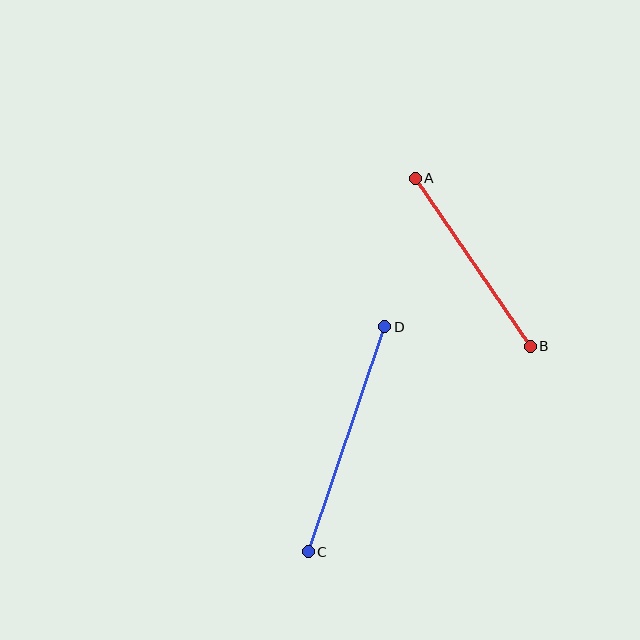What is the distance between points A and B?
The distance is approximately 203 pixels.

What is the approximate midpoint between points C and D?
The midpoint is at approximately (346, 439) pixels.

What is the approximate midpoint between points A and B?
The midpoint is at approximately (473, 262) pixels.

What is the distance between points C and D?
The distance is approximately 238 pixels.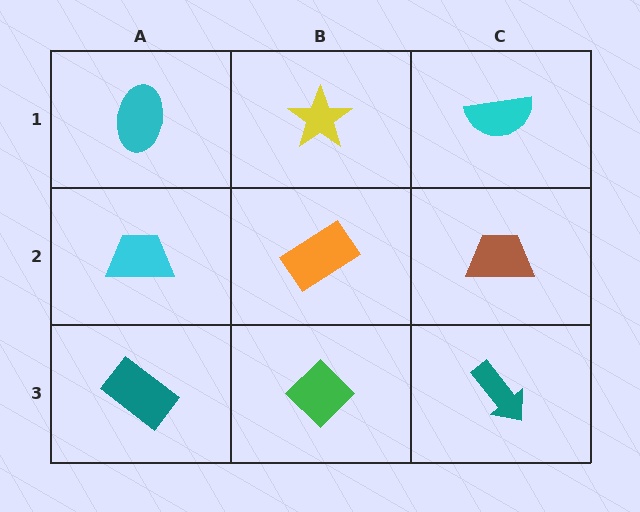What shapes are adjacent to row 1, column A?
A cyan trapezoid (row 2, column A), a yellow star (row 1, column B).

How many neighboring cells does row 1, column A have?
2.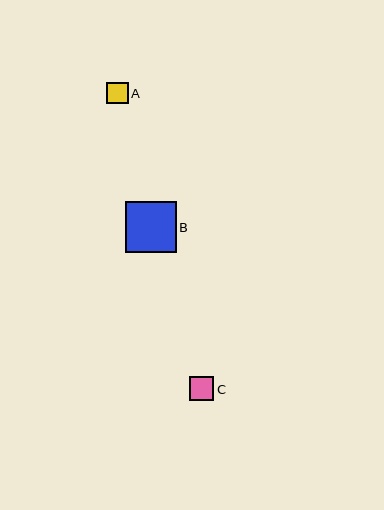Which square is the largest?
Square B is the largest with a size of approximately 50 pixels.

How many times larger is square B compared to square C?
Square B is approximately 2.1 times the size of square C.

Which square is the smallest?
Square A is the smallest with a size of approximately 21 pixels.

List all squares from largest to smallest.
From largest to smallest: B, C, A.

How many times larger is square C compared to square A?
Square C is approximately 1.1 times the size of square A.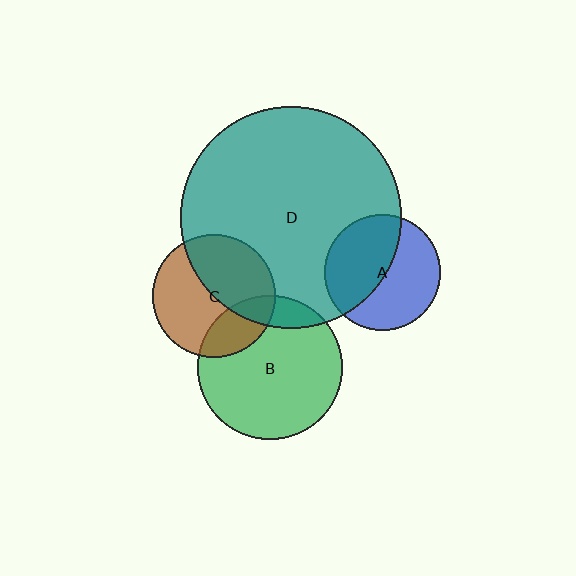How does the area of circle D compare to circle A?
Approximately 3.7 times.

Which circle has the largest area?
Circle D (teal).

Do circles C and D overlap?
Yes.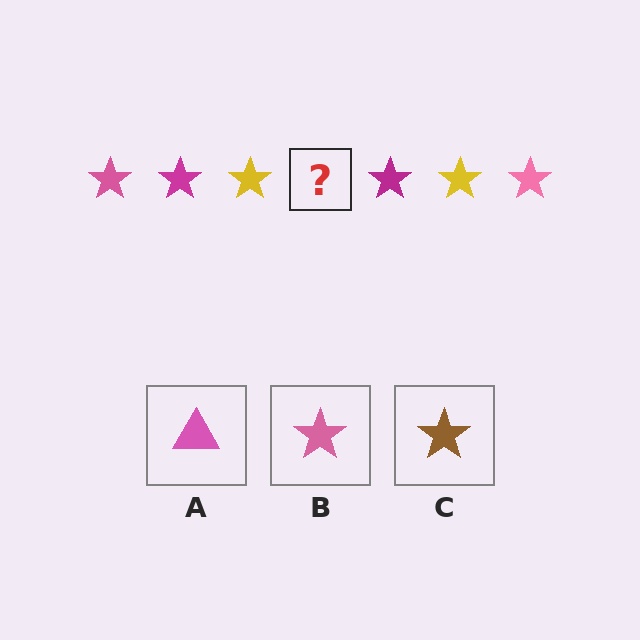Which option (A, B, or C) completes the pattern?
B.